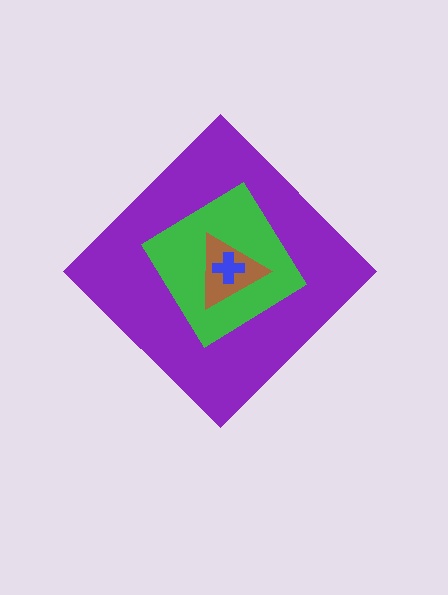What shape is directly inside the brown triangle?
The blue cross.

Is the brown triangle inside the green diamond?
Yes.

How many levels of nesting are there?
4.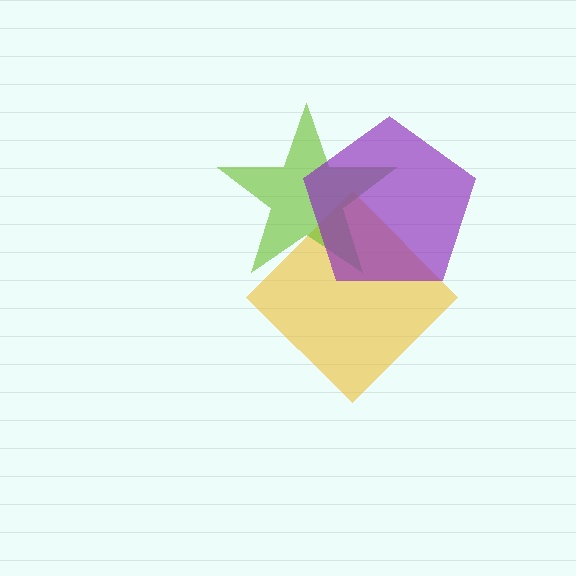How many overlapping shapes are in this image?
There are 3 overlapping shapes in the image.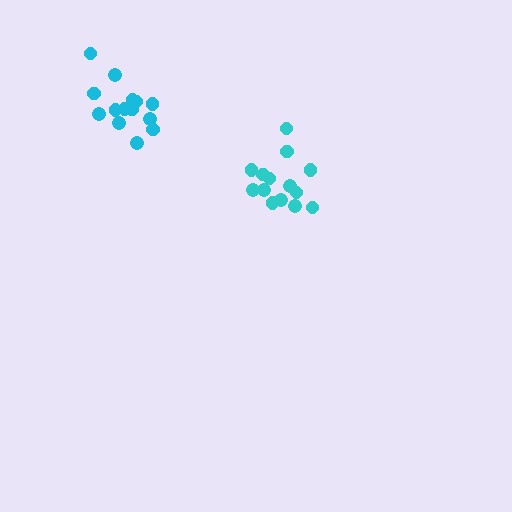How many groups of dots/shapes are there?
There are 2 groups.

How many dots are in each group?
Group 1: 14 dots, Group 2: 14 dots (28 total).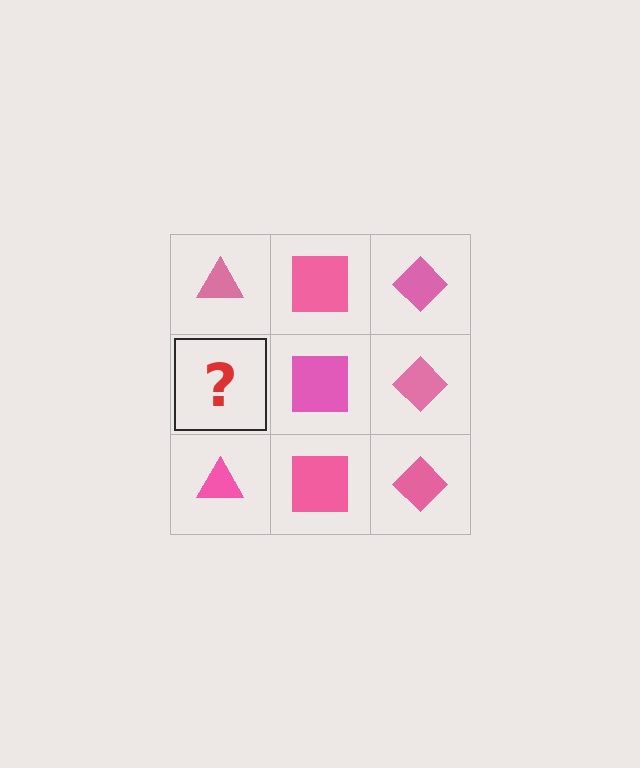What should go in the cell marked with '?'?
The missing cell should contain a pink triangle.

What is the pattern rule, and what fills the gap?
The rule is that each column has a consistent shape. The gap should be filled with a pink triangle.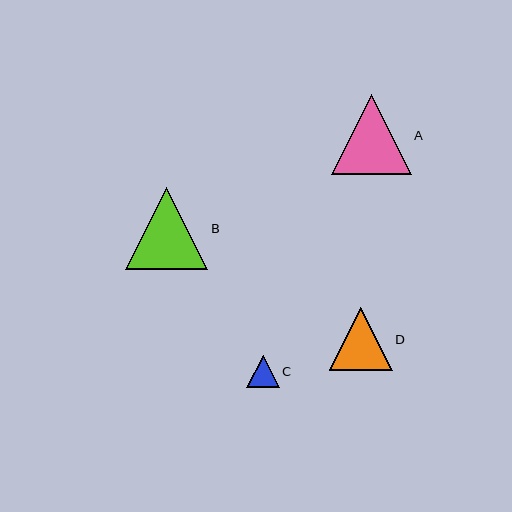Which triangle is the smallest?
Triangle C is the smallest with a size of approximately 32 pixels.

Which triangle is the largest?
Triangle B is the largest with a size of approximately 82 pixels.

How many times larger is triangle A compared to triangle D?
Triangle A is approximately 1.3 times the size of triangle D.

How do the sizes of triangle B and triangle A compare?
Triangle B and triangle A are approximately the same size.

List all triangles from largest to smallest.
From largest to smallest: B, A, D, C.